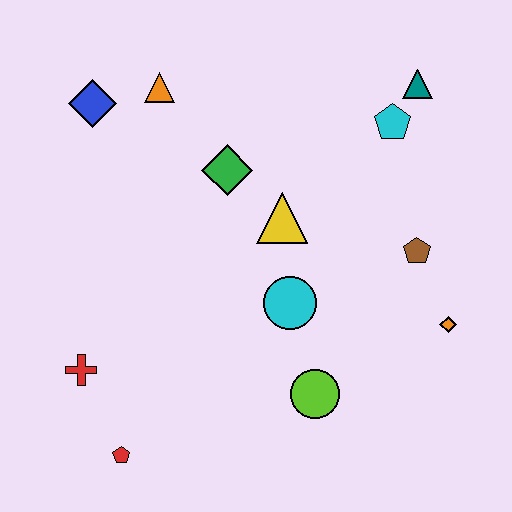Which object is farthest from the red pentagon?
The teal triangle is farthest from the red pentagon.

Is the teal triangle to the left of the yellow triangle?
No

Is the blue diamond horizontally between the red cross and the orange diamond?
Yes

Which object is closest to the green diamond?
The yellow triangle is closest to the green diamond.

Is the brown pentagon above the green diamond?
No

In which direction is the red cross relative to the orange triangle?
The red cross is below the orange triangle.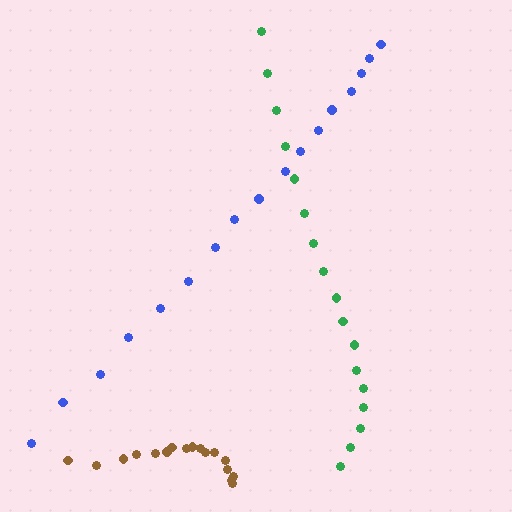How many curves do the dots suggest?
There are 3 distinct paths.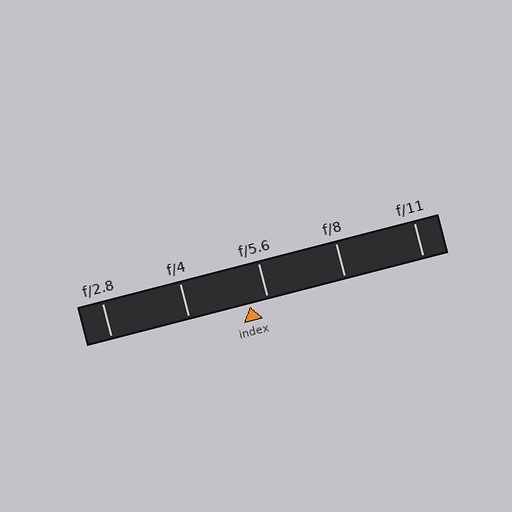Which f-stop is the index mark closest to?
The index mark is closest to f/5.6.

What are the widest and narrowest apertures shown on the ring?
The widest aperture shown is f/2.8 and the narrowest is f/11.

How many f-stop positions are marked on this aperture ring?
There are 5 f-stop positions marked.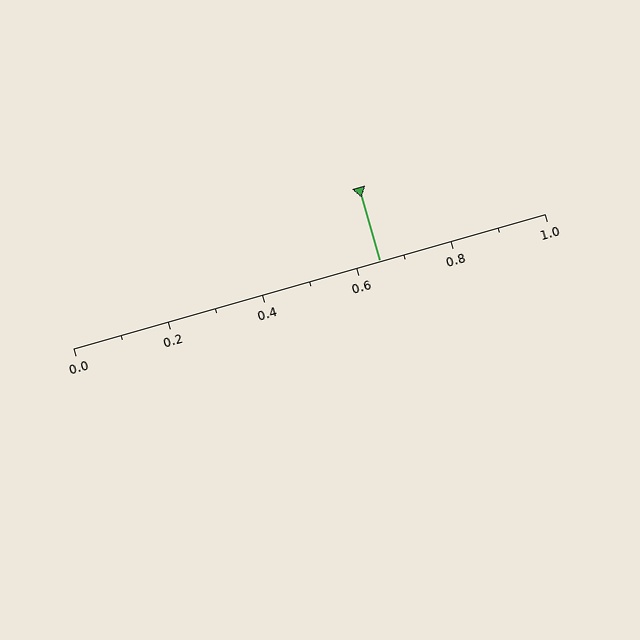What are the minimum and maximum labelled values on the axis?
The axis runs from 0.0 to 1.0.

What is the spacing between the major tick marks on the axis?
The major ticks are spaced 0.2 apart.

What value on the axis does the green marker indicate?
The marker indicates approximately 0.65.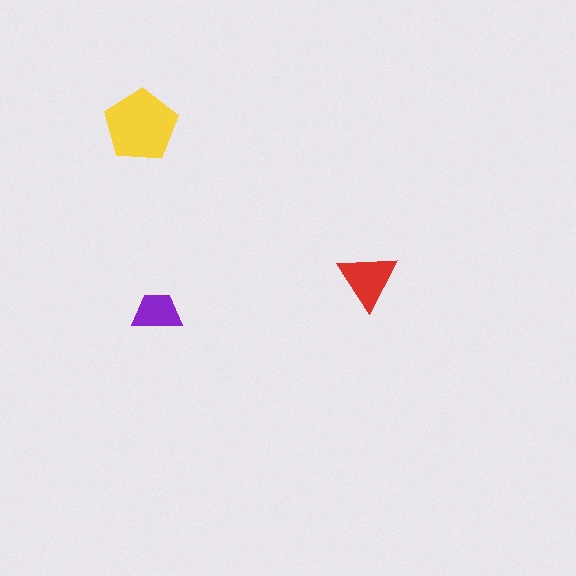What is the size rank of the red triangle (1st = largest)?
2nd.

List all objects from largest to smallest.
The yellow pentagon, the red triangle, the purple trapezoid.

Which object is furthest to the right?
The red triangle is rightmost.